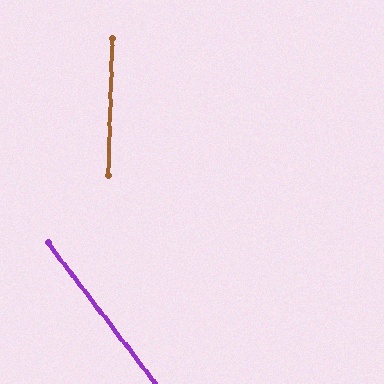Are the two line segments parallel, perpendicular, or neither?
Neither parallel nor perpendicular — they differ by about 39°.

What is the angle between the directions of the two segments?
Approximately 39 degrees.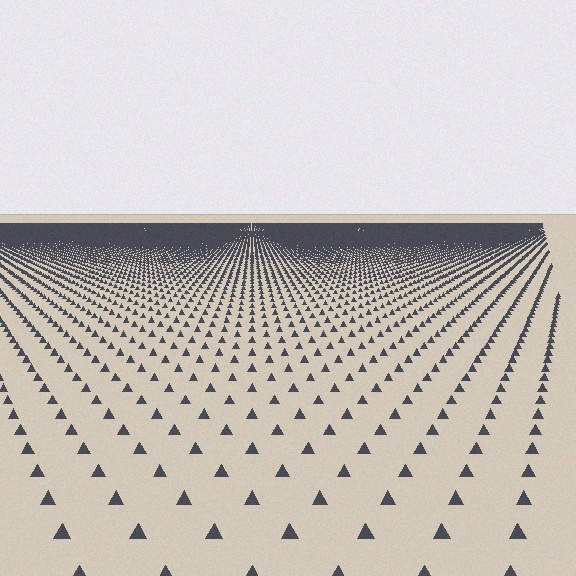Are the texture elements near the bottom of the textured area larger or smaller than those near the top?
Larger. Near the bottom, elements are closer to the viewer and appear at a bigger on-screen size.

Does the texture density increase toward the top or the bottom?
Density increases toward the top.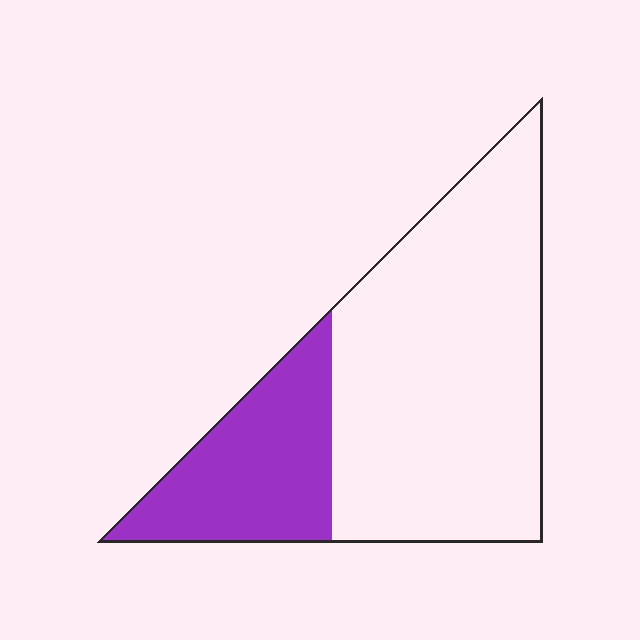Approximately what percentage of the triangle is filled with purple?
Approximately 30%.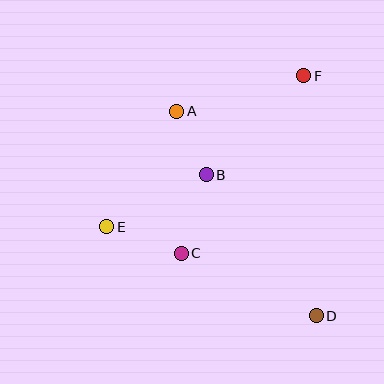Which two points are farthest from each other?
Points E and F are farthest from each other.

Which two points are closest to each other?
Points A and B are closest to each other.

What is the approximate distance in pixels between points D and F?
The distance between D and F is approximately 240 pixels.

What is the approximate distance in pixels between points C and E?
The distance between C and E is approximately 79 pixels.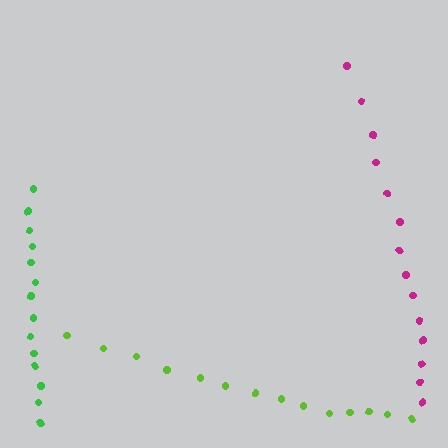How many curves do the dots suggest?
There are 3 distinct paths.